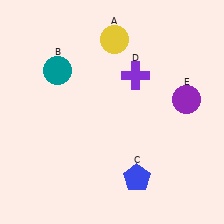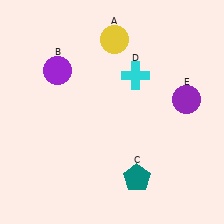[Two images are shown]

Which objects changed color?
B changed from teal to purple. C changed from blue to teal. D changed from purple to cyan.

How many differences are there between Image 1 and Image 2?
There are 3 differences between the two images.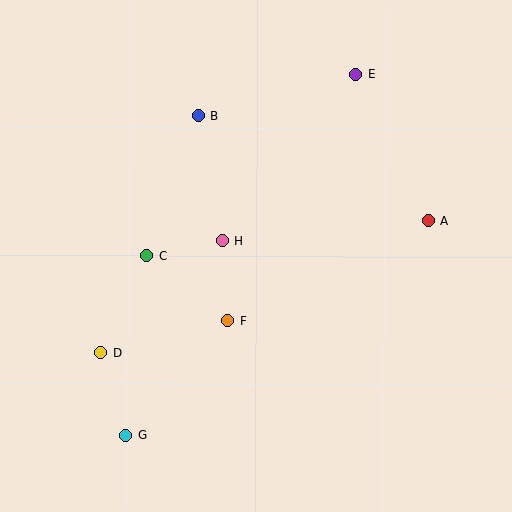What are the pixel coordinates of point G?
Point G is at (126, 436).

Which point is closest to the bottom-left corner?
Point G is closest to the bottom-left corner.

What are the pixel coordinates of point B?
Point B is at (198, 115).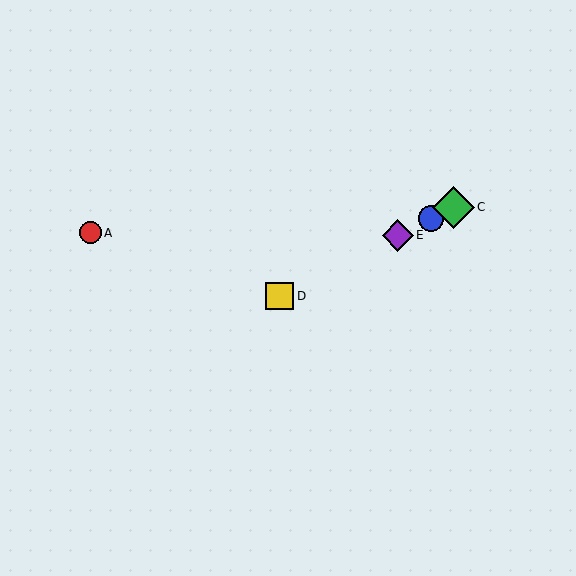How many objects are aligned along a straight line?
4 objects (B, C, D, E) are aligned along a straight line.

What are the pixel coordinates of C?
Object C is at (453, 207).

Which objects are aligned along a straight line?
Objects B, C, D, E are aligned along a straight line.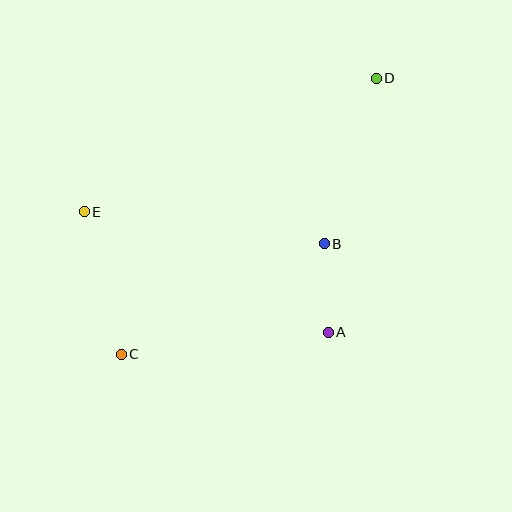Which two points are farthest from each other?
Points C and D are farthest from each other.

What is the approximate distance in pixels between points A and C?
The distance between A and C is approximately 208 pixels.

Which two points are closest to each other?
Points A and B are closest to each other.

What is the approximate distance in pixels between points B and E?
The distance between B and E is approximately 242 pixels.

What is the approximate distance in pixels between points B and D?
The distance between B and D is approximately 173 pixels.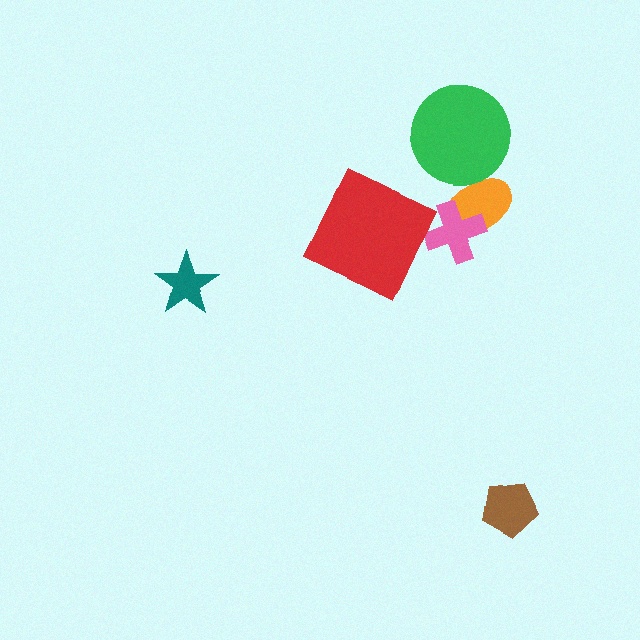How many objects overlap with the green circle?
1 object overlaps with the green circle.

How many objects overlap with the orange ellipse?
2 objects overlap with the orange ellipse.